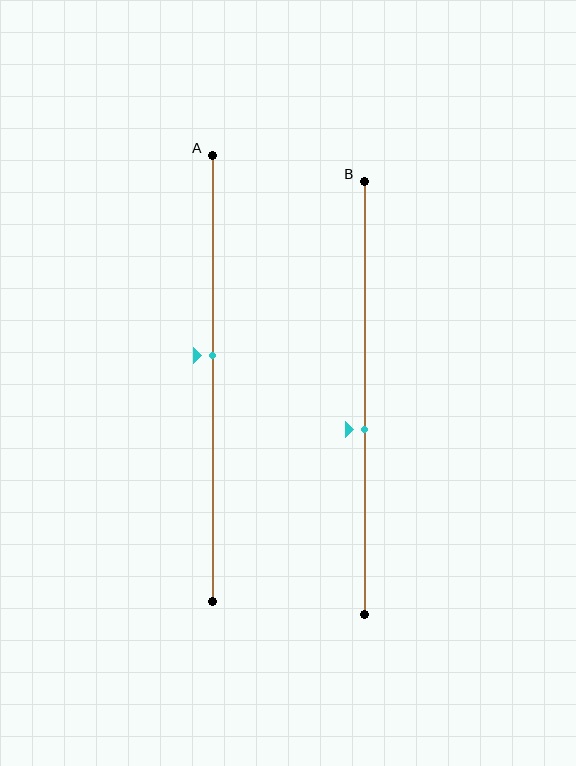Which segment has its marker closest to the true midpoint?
Segment A has its marker closest to the true midpoint.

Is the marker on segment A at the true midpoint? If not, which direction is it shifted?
No, the marker on segment A is shifted upward by about 5% of the segment length.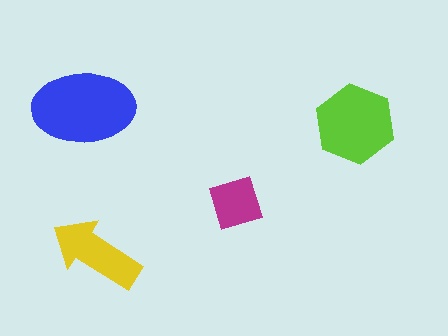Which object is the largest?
The blue ellipse.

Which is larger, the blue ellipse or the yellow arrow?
The blue ellipse.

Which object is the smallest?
The magenta square.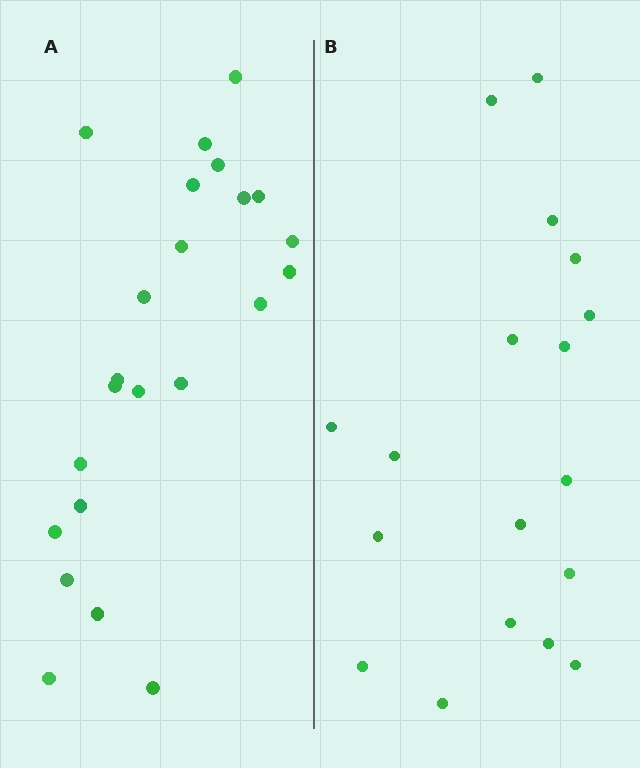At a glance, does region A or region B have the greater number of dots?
Region A (the left region) has more dots.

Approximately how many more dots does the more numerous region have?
Region A has about 5 more dots than region B.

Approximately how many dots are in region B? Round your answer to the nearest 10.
About 20 dots. (The exact count is 18, which rounds to 20.)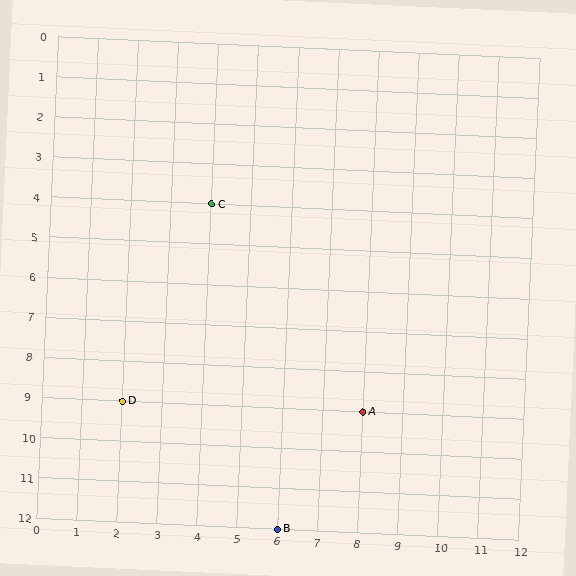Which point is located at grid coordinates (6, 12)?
Point B is at (6, 12).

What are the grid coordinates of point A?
Point A is at grid coordinates (8, 9).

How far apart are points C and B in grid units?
Points C and B are 2 columns and 8 rows apart (about 8.2 grid units diagonally).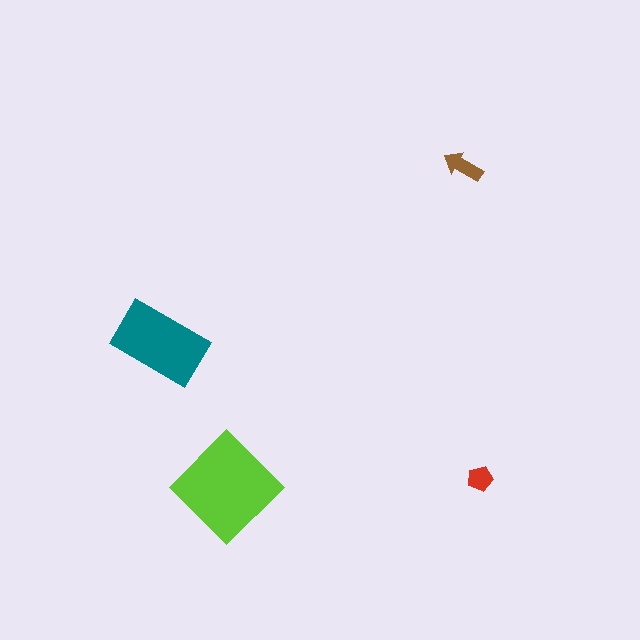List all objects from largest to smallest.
The lime diamond, the teal rectangle, the brown arrow, the red pentagon.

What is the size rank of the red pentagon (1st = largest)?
4th.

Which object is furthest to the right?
The red pentagon is rightmost.